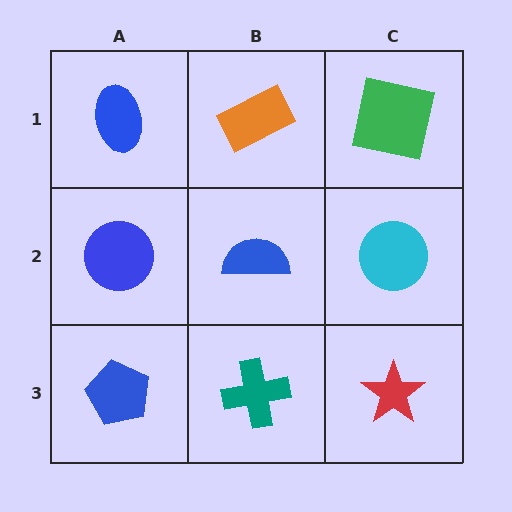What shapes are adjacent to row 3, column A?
A blue circle (row 2, column A), a teal cross (row 3, column B).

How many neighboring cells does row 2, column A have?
3.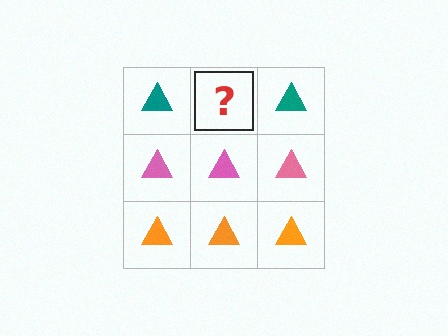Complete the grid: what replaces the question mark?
The question mark should be replaced with a teal triangle.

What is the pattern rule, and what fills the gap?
The rule is that each row has a consistent color. The gap should be filled with a teal triangle.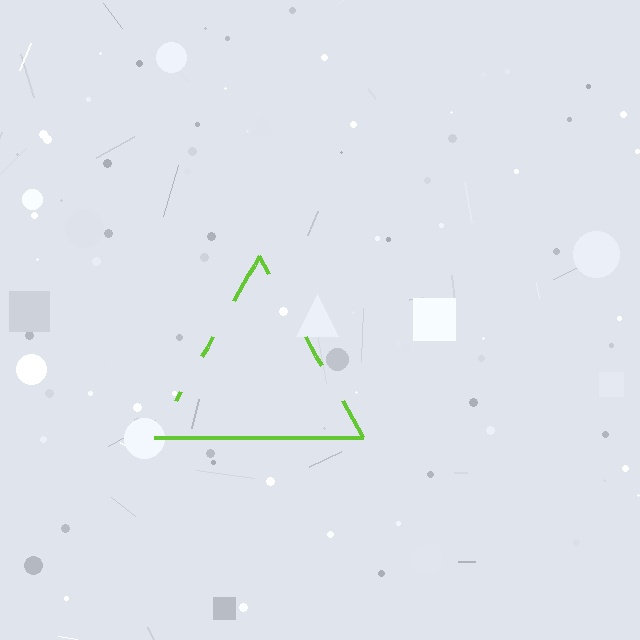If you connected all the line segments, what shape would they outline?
They would outline a triangle.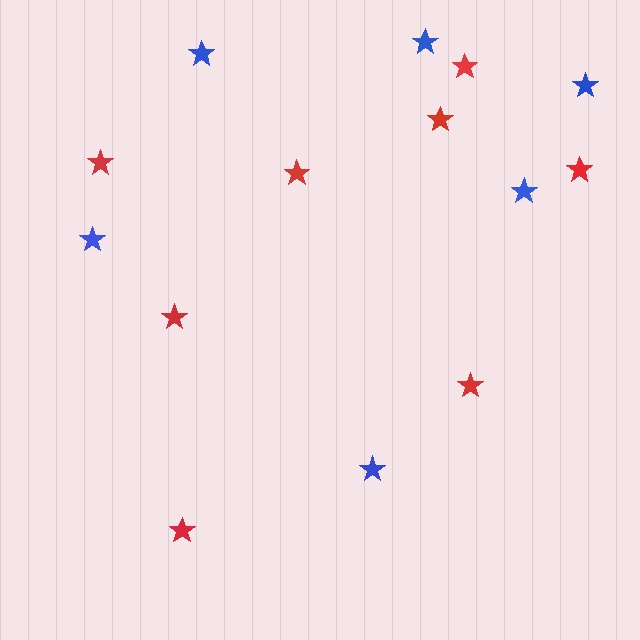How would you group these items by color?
There are 2 groups: one group of red stars (8) and one group of blue stars (6).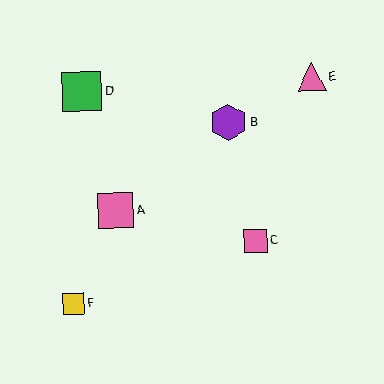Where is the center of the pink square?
The center of the pink square is at (115, 211).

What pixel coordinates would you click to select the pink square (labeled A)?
Click at (115, 211) to select the pink square A.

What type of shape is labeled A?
Shape A is a pink square.